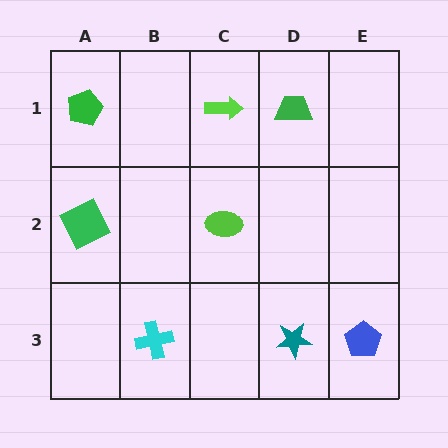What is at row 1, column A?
A green pentagon.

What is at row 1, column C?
A lime arrow.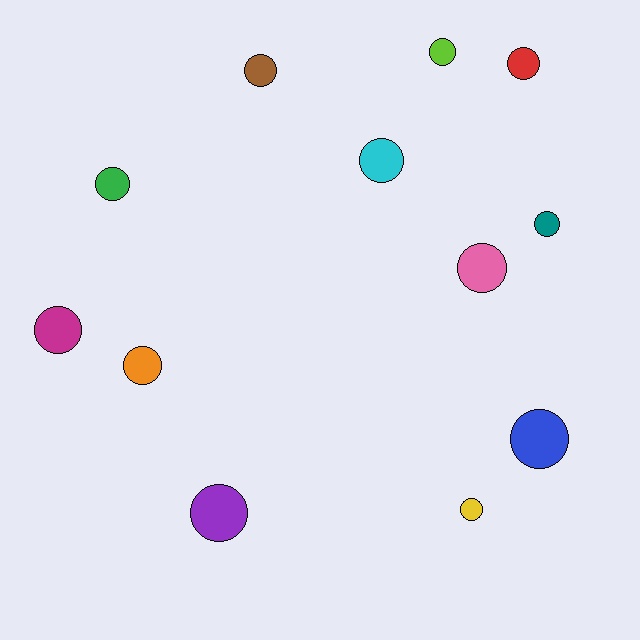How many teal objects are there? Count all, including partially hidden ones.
There is 1 teal object.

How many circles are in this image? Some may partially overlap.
There are 12 circles.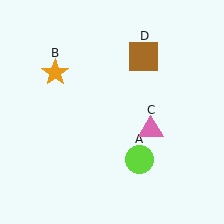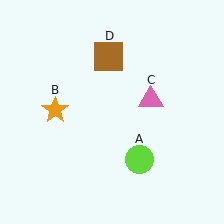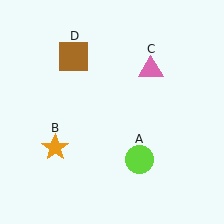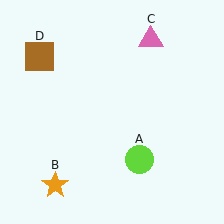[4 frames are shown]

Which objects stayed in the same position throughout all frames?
Lime circle (object A) remained stationary.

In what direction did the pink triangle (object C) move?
The pink triangle (object C) moved up.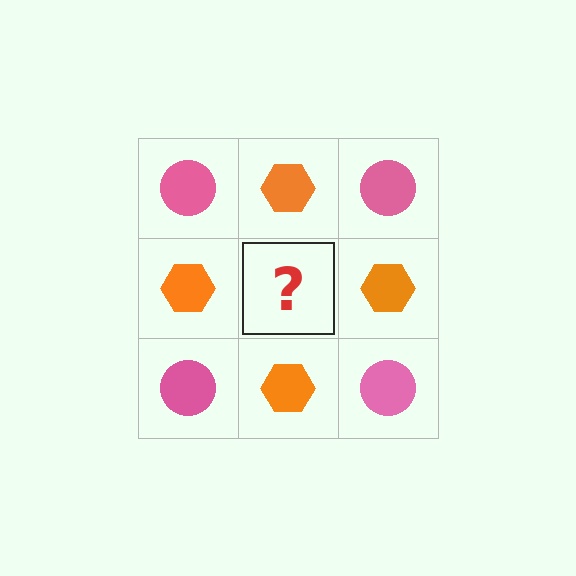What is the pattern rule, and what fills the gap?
The rule is that it alternates pink circle and orange hexagon in a checkerboard pattern. The gap should be filled with a pink circle.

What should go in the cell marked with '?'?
The missing cell should contain a pink circle.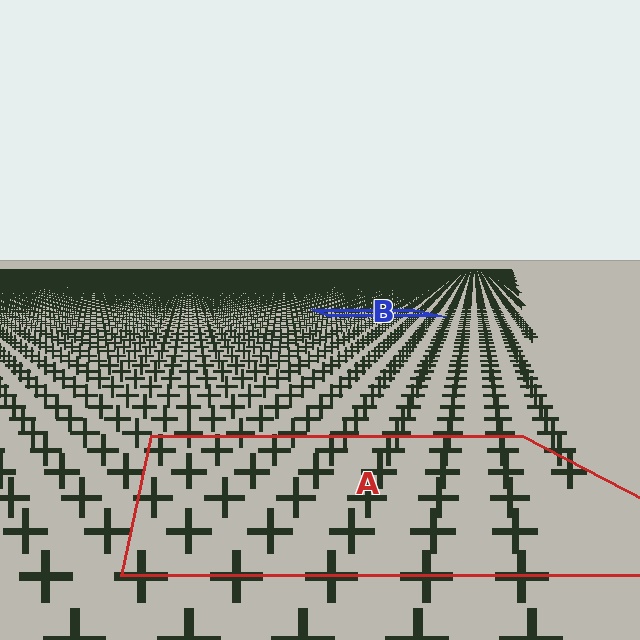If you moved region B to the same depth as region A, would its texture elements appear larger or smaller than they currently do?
They would appear larger. At a closer depth, the same texture elements are projected at a bigger on-screen size.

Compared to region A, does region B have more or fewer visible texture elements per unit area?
Region B has more texture elements per unit area — they are packed more densely because it is farther away.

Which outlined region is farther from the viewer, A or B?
Region B is farther from the viewer — the texture elements inside it appear smaller and more densely packed.